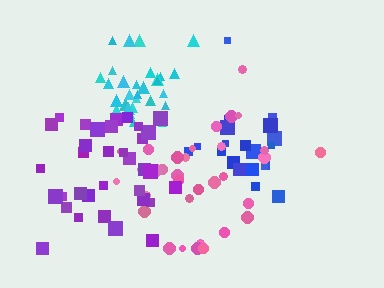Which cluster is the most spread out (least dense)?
Pink.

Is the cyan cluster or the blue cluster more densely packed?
Cyan.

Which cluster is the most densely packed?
Cyan.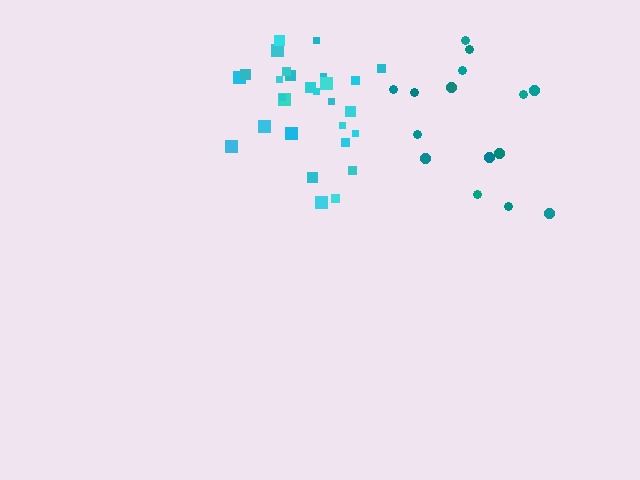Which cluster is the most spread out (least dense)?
Teal.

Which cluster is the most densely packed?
Cyan.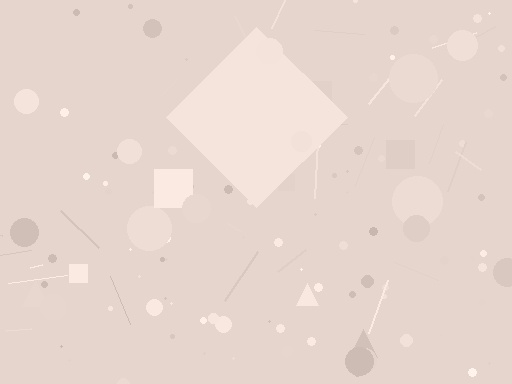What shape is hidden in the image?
A diamond is hidden in the image.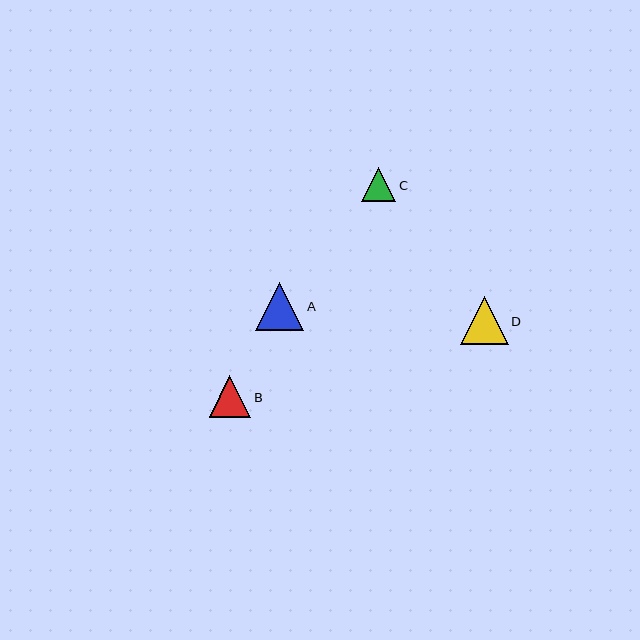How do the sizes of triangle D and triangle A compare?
Triangle D and triangle A are approximately the same size.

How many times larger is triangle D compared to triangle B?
Triangle D is approximately 1.2 times the size of triangle B.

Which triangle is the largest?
Triangle D is the largest with a size of approximately 48 pixels.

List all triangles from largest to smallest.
From largest to smallest: D, A, B, C.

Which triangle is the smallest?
Triangle C is the smallest with a size of approximately 34 pixels.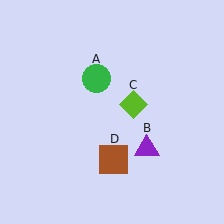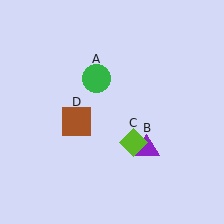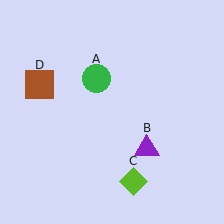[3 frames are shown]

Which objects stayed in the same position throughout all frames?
Green circle (object A) and purple triangle (object B) remained stationary.